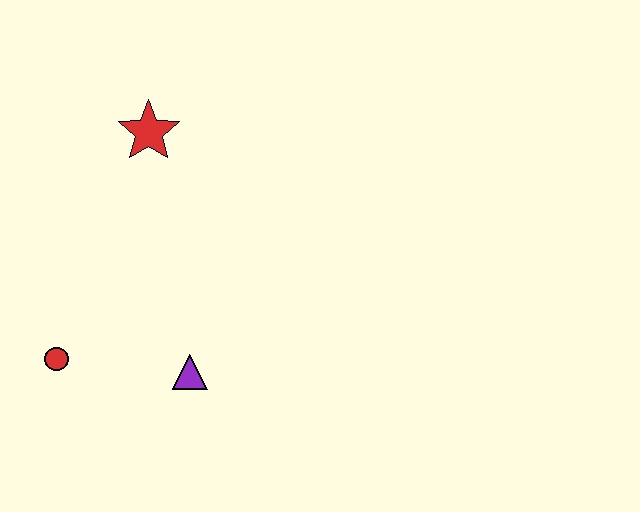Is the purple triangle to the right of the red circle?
Yes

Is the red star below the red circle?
No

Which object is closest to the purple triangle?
The red circle is closest to the purple triangle.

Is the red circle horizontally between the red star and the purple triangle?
No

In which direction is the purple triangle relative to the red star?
The purple triangle is below the red star.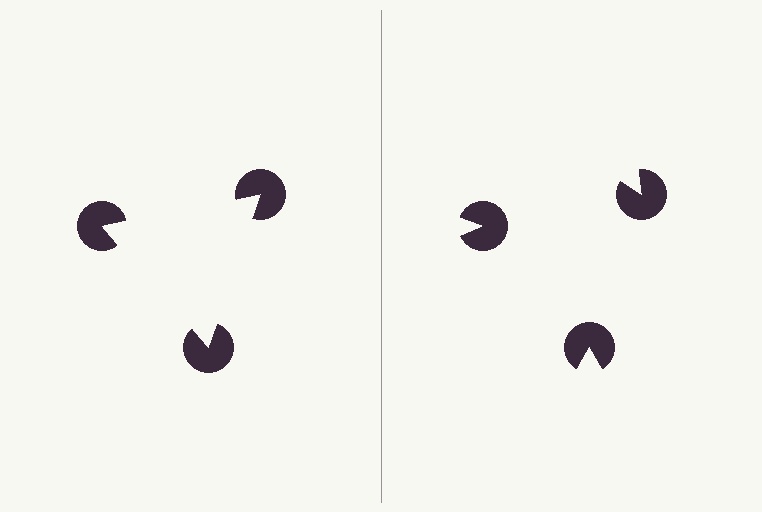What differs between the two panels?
The pac-man discs are positioned identically on both sides; only the wedge orientations differ. On the left they align to a triangle; on the right they are misaligned.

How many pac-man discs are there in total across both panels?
6 — 3 on each side.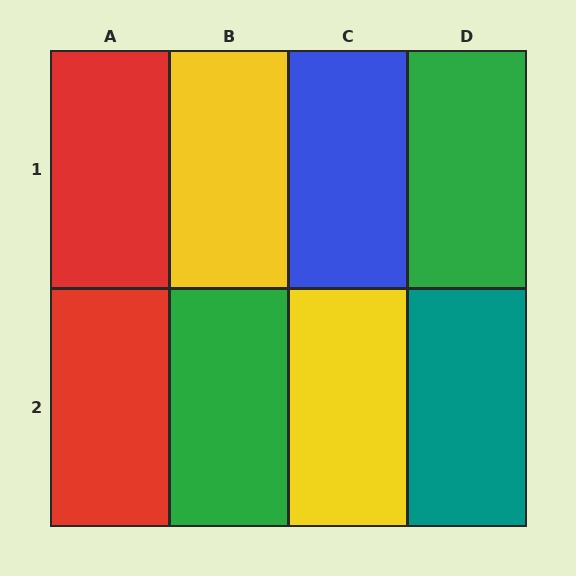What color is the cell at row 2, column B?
Green.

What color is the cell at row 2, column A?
Red.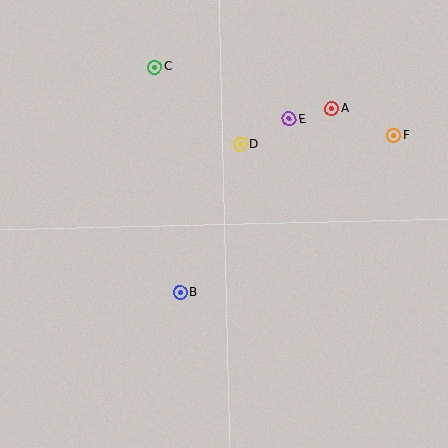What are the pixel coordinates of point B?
Point B is at (180, 292).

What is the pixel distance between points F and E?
The distance between F and E is 106 pixels.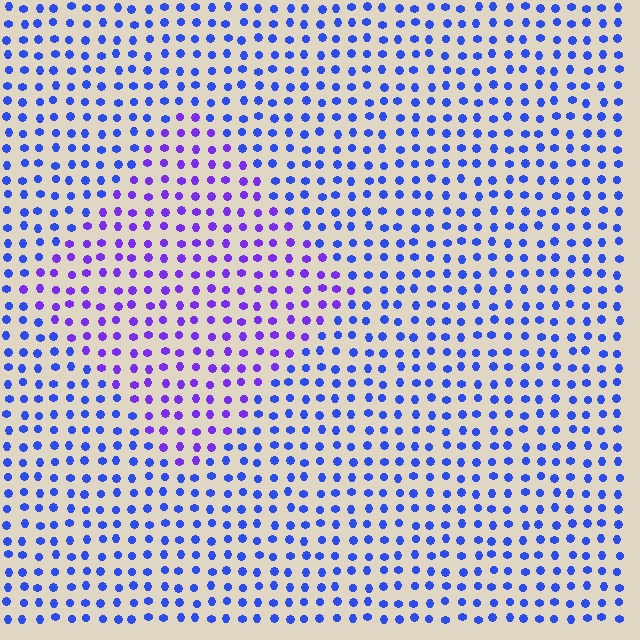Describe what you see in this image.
The image is filled with small blue elements in a uniform arrangement. A diamond-shaped region is visible where the elements are tinted to a slightly different hue, forming a subtle color boundary.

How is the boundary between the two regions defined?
The boundary is defined purely by a slight shift in hue (about 35 degrees). Spacing, size, and orientation are identical on both sides.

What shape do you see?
I see a diamond.